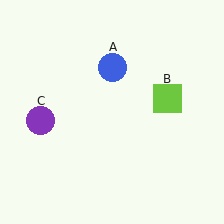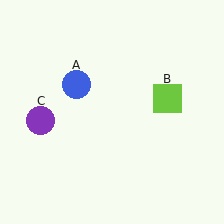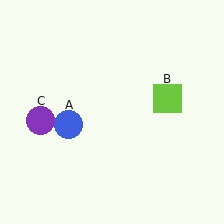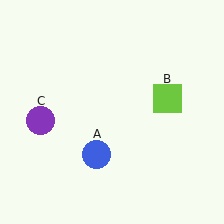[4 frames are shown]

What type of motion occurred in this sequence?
The blue circle (object A) rotated counterclockwise around the center of the scene.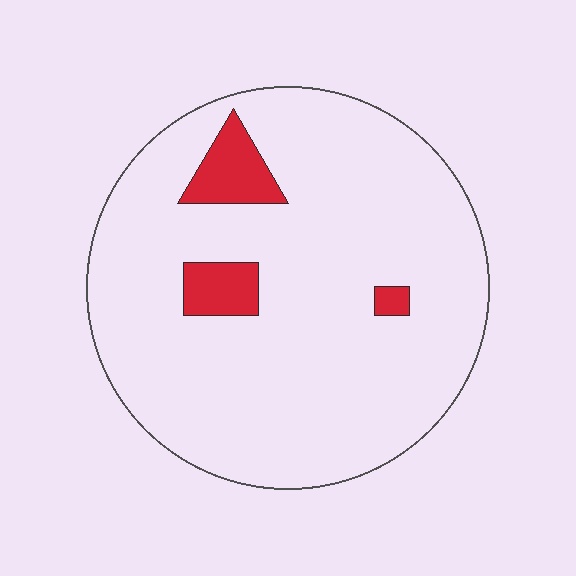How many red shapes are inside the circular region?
3.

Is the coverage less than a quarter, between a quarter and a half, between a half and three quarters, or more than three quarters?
Less than a quarter.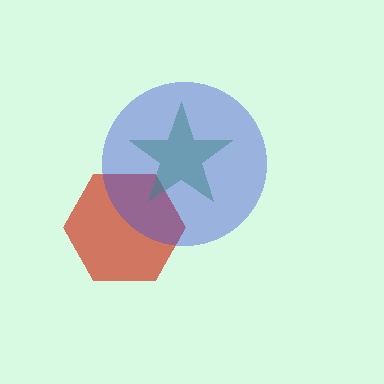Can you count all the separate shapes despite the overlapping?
Yes, there are 3 separate shapes.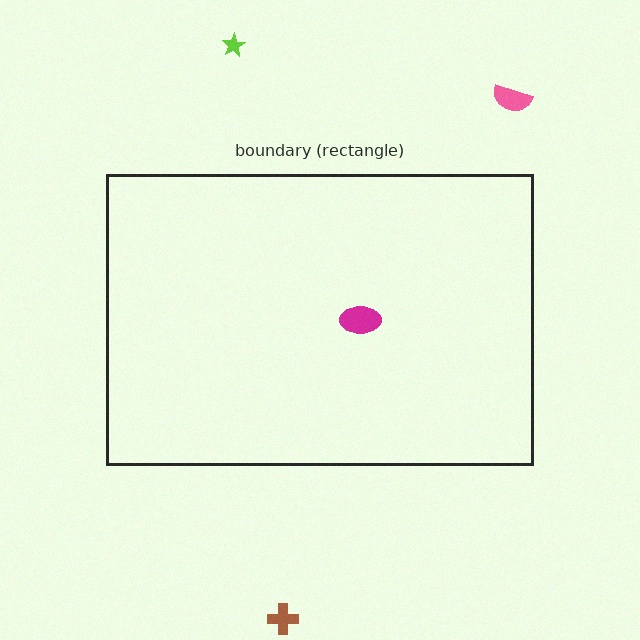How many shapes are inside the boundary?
1 inside, 3 outside.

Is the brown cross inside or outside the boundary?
Outside.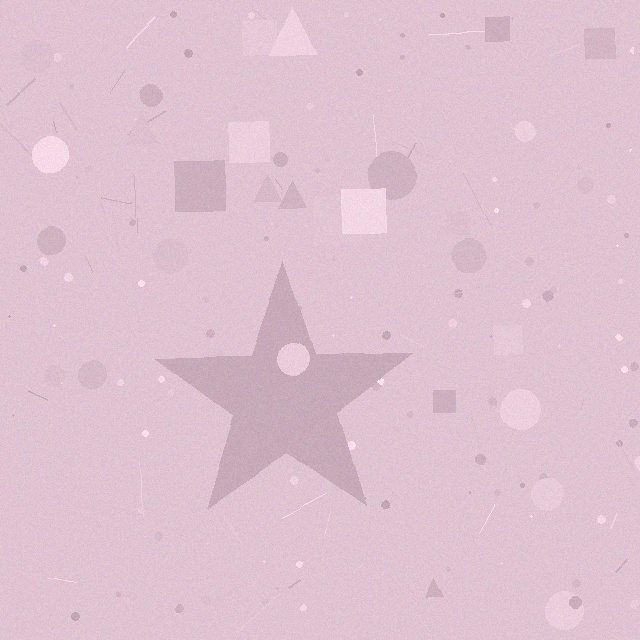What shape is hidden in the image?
A star is hidden in the image.